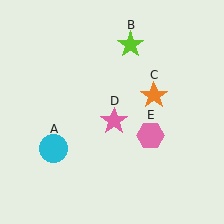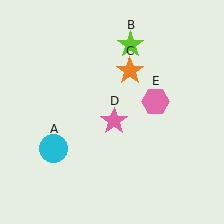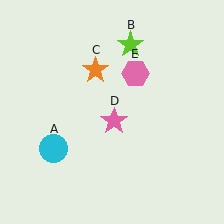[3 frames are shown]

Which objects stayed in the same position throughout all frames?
Cyan circle (object A) and lime star (object B) and pink star (object D) remained stationary.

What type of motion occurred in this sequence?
The orange star (object C), pink hexagon (object E) rotated counterclockwise around the center of the scene.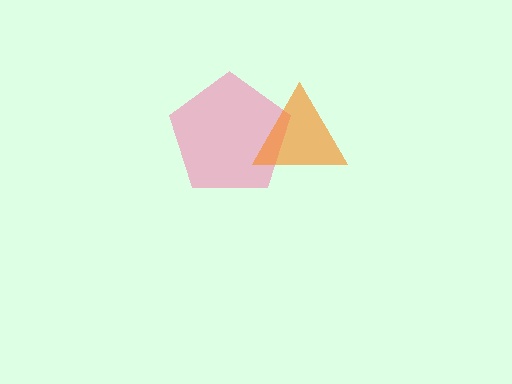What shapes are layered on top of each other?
The layered shapes are: a pink pentagon, an orange triangle.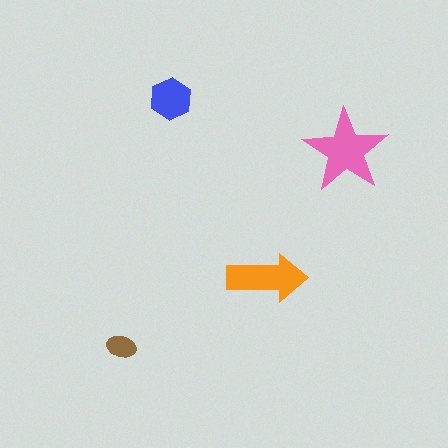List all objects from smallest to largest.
The brown ellipse, the blue hexagon, the orange arrow, the pink star.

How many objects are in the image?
There are 4 objects in the image.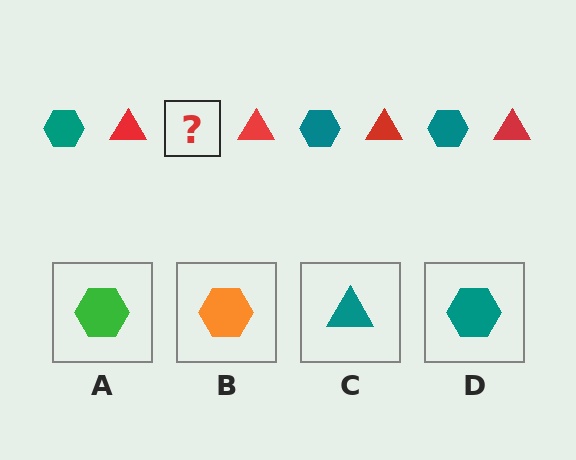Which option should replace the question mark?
Option D.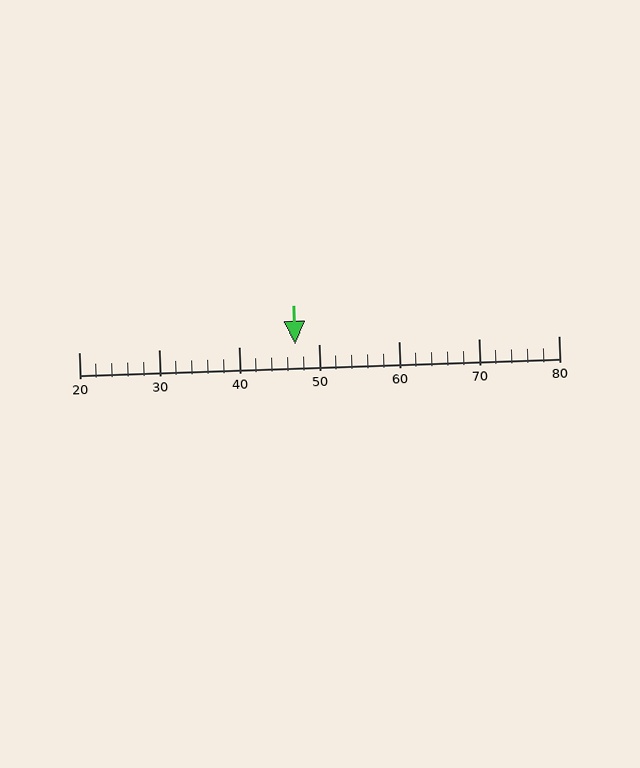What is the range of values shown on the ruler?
The ruler shows values from 20 to 80.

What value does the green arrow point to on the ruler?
The green arrow points to approximately 47.